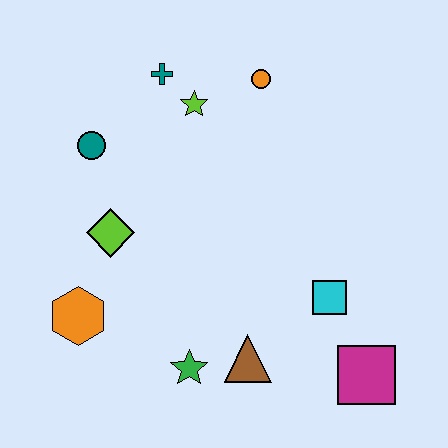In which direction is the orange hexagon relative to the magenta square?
The orange hexagon is to the left of the magenta square.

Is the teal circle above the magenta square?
Yes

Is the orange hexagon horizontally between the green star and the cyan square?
No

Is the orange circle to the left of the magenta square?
Yes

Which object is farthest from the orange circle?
The magenta square is farthest from the orange circle.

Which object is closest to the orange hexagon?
The lime diamond is closest to the orange hexagon.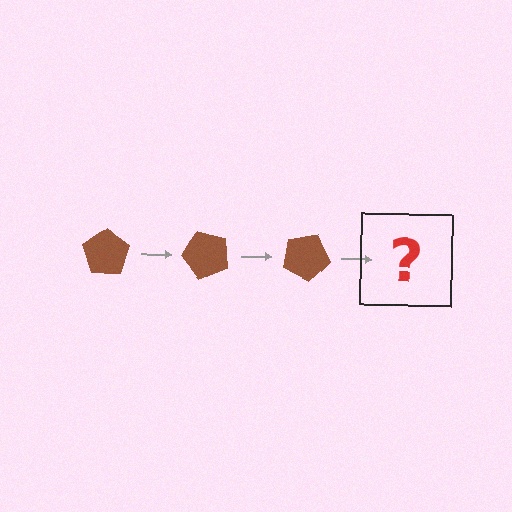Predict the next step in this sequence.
The next step is a brown pentagon rotated 150 degrees.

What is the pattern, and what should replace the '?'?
The pattern is that the pentagon rotates 50 degrees each step. The '?' should be a brown pentagon rotated 150 degrees.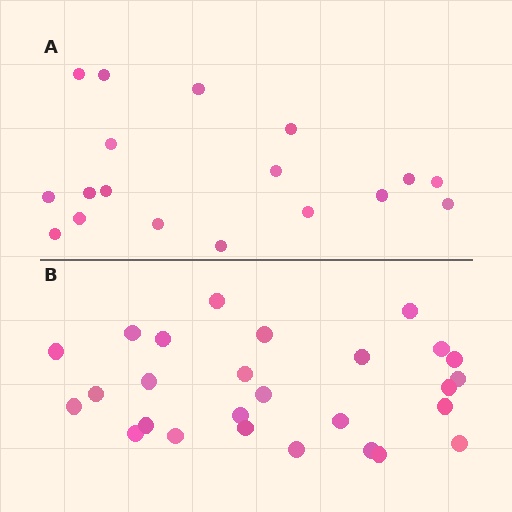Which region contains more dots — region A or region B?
Region B (the bottom region) has more dots.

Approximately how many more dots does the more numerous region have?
Region B has roughly 8 or so more dots than region A.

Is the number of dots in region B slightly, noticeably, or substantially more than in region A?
Region B has substantially more. The ratio is roughly 1.5 to 1.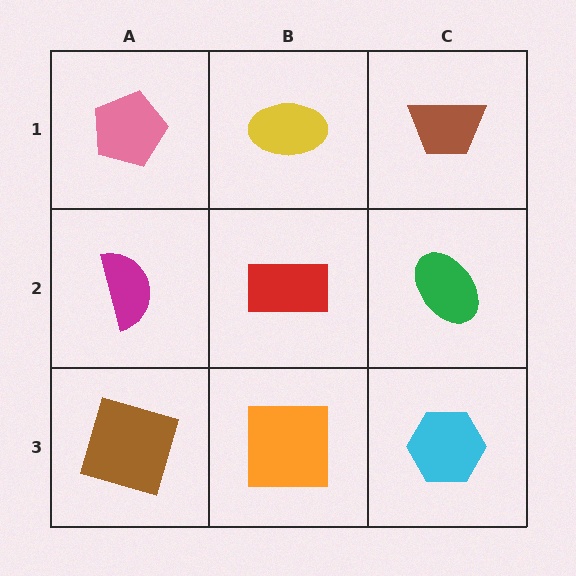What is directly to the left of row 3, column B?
A brown square.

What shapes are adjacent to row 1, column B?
A red rectangle (row 2, column B), a pink pentagon (row 1, column A), a brown trapezoid (row 1, column C).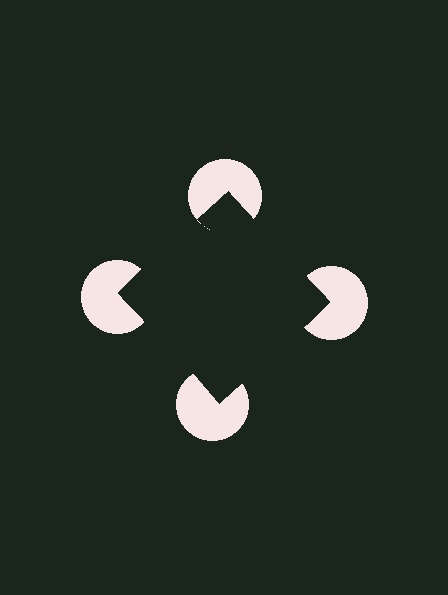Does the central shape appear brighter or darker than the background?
It typically appears slightly darker than the background, even though no actual brightness change is drawn.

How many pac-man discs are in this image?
There are 4 — one at each vertex of the illusory square.